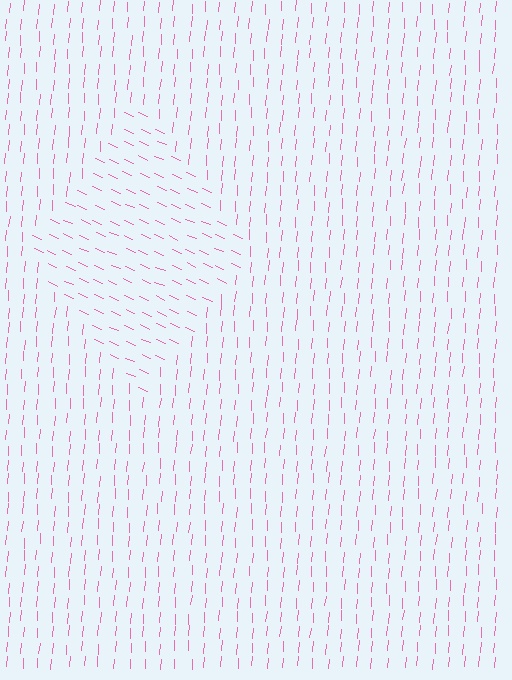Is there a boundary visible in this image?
Yes, there is a texture boundary formed by a change in line orientation.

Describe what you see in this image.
The image is filled with small pink line segments. A diamond region in the image has lines oriented differently from the surrounding lines, creating a visible texture boundary.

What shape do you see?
I see a diamond.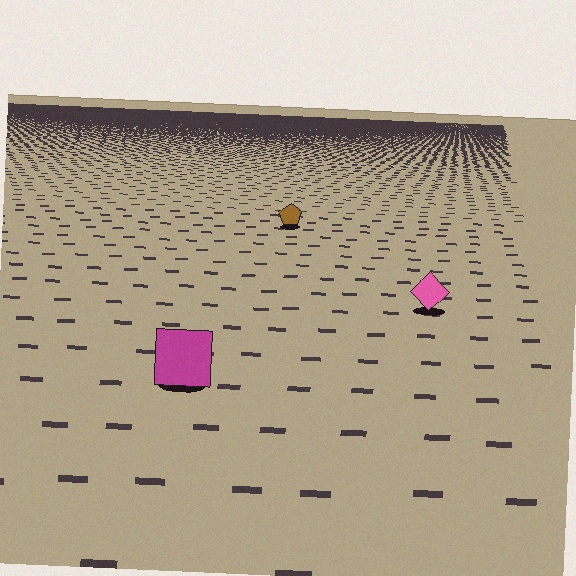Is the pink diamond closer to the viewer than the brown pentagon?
Yes. The pink diamond is closer — you can tell from the texture gradient: the ground texture is coarser near it.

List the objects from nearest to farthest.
From nearest to farthest: the magenta square, the pink diamond, the brown pentagon.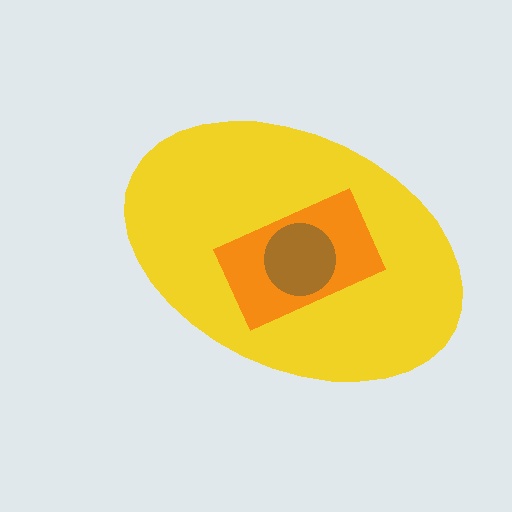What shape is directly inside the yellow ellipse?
The orange rectangle.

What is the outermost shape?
The yellow ellipse.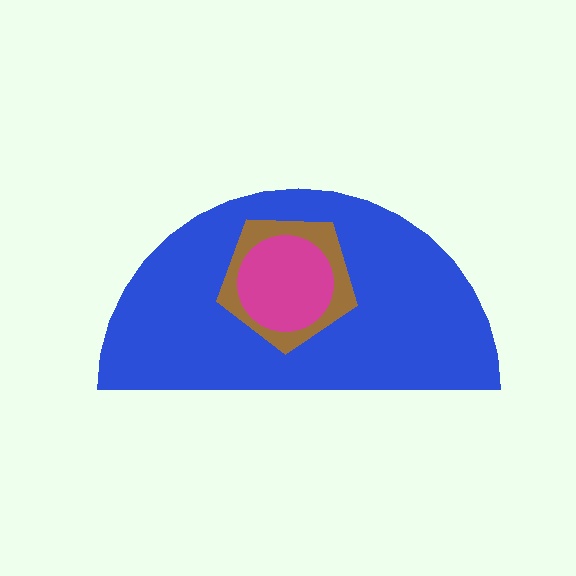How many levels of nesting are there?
3.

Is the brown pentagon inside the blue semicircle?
Yes.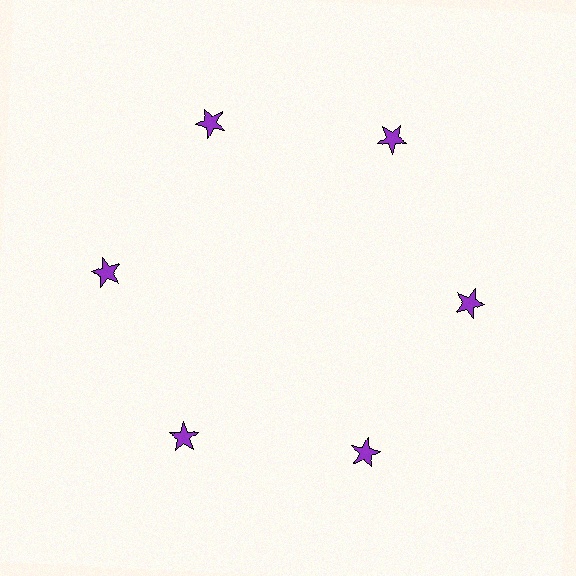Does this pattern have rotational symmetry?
Yes, this pattern has 6-fold rotational symmetry. It looks the same after rotating 60 degrees around the center.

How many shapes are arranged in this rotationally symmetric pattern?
There are 6 shapes, arranged in 6 groups of 1.